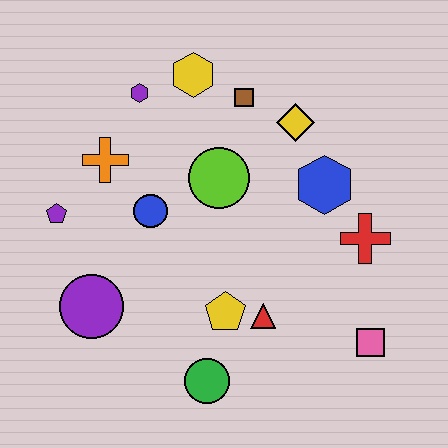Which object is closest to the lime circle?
The blue circle is closest to the lime circle.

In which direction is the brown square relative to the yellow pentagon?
The brown square is above the yellow pentagon.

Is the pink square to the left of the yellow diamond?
No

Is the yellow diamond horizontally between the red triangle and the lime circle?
No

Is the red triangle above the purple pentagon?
No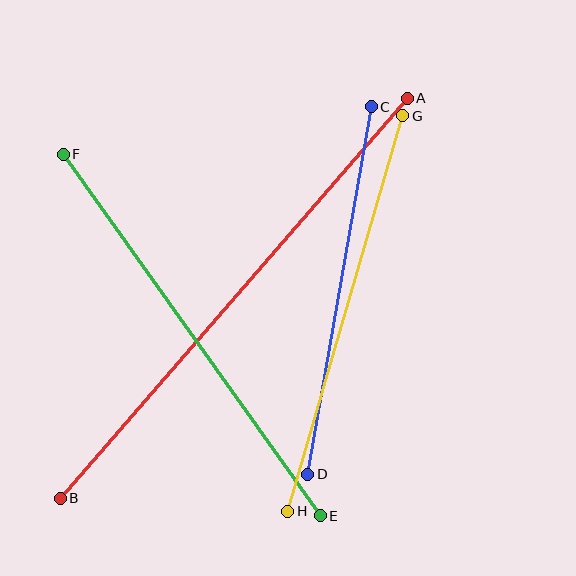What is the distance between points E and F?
The distance is approximately 443 pixels.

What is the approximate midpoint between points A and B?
The midpoint is at approximately (234, 298) pixels.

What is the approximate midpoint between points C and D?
The midpoint is at approximately (339, 291) pixels.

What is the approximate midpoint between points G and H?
The midpoint is at approximately (345, 314) pixels.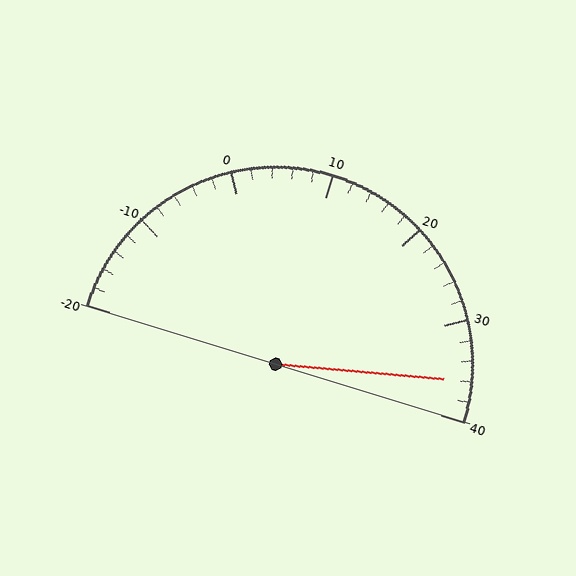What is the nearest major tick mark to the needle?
The nearest major tick mark is 40.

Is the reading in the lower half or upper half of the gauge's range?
The reading is in the upper half of the range (-20 to 40).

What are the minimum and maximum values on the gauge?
The gauge ranges from -20 to 40.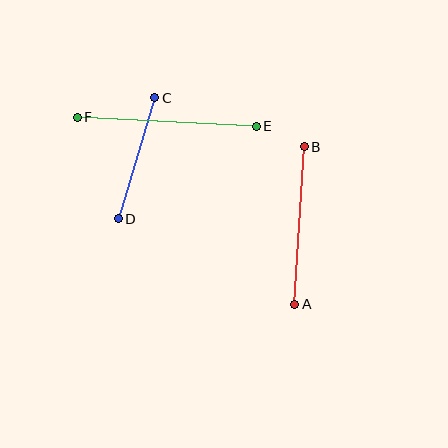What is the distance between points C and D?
The distance is approximately 126 pixels.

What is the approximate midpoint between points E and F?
The midpoint is at approximately (167, 122) pixels.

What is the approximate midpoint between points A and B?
The midpoint is at approximately (299, 225) pixels.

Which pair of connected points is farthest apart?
Points E and F are farthest apart.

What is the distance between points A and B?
The distance is approximately 158 pixels.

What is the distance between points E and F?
The distance is approximately 179 pixels.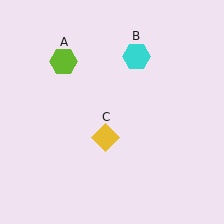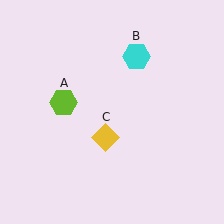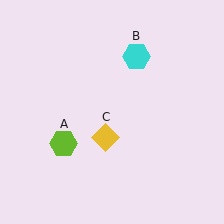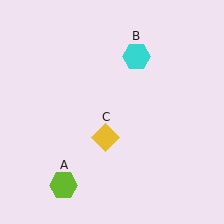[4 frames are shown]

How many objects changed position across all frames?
1 object changed position: lime hexagon (object A).